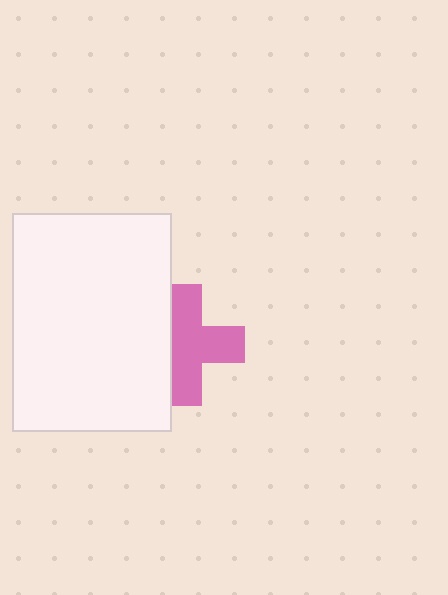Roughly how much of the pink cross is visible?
Most of it is visible (roughly 70%).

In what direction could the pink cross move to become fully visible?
The pink cross could move right. That would shift it out from behind the white rectangle entirely.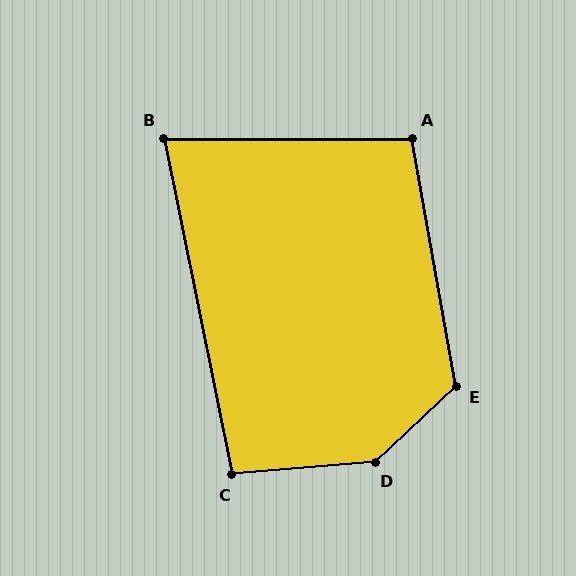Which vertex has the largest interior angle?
D, at approximately 142 degrees.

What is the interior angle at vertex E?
Approximately 123 degrees (obtuse).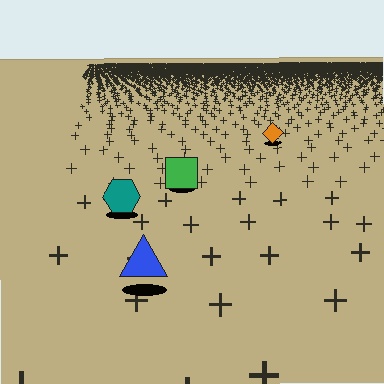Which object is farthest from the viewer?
The orange diamond is farthest from the viewer. It appears smaller and the ground texture around it is denser.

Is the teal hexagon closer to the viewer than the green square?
Yes. The teal hexagon is closer — you can tell from the texture gradient: the ground texture is coarser near it.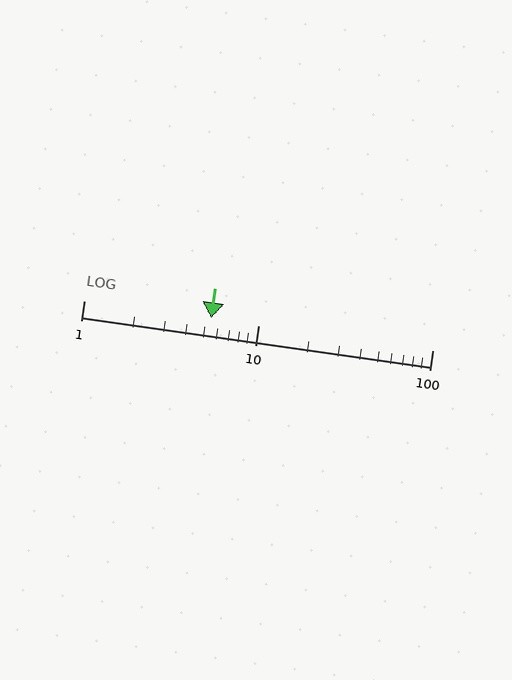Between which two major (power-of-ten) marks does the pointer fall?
The pointer is between 1 and 10.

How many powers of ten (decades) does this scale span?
The scale spans 2 decades, from 1 to 100.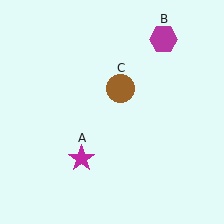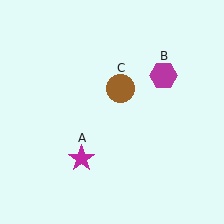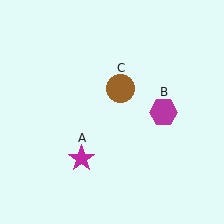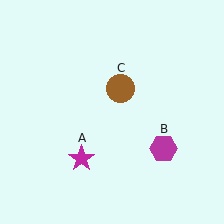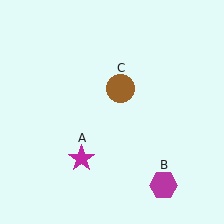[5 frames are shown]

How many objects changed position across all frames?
1 object changed position: magenta hexagon (object B).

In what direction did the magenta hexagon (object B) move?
The magenta hexagon (object B) moved down.